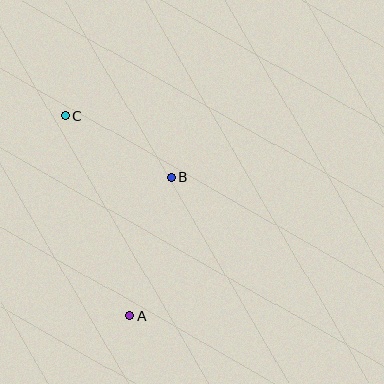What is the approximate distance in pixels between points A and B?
The distance between A and B is approximately 145 pixels.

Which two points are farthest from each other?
Points A and C are farthest from each other.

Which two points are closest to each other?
Points B and C are closest to each other.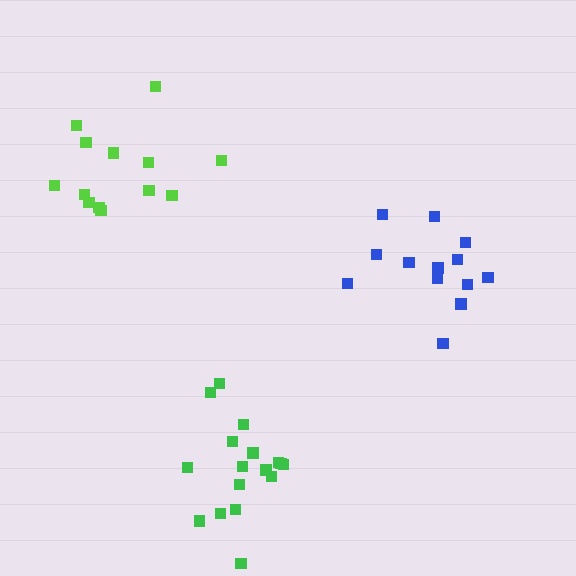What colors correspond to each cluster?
The clusters are colored: blue, lime, green.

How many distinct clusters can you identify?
There are 3 distinct clusters.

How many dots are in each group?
Group 1: 13 dots, Group 2: 13 dots, Group 3: 17 dots (43 total).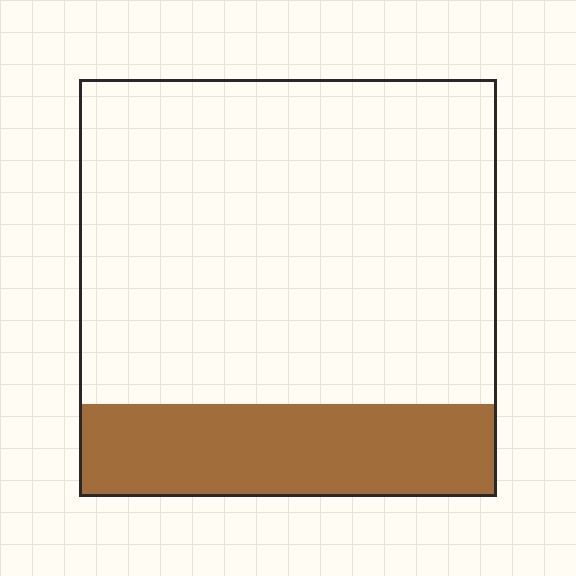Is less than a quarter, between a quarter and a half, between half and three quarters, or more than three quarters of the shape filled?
Less than a quarter.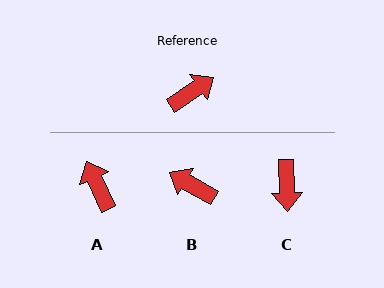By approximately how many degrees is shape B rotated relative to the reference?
Approximately 117 degrees counter-clockwise.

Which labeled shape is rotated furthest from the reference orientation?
C, about 122 degrees away.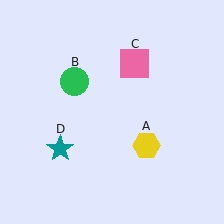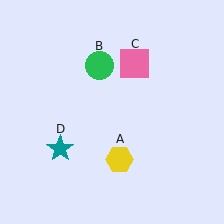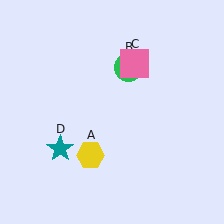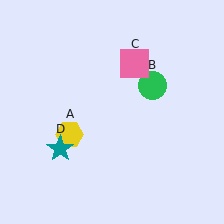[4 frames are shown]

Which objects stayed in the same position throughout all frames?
Pink square (object C) and teal star (object D) remained stationary.